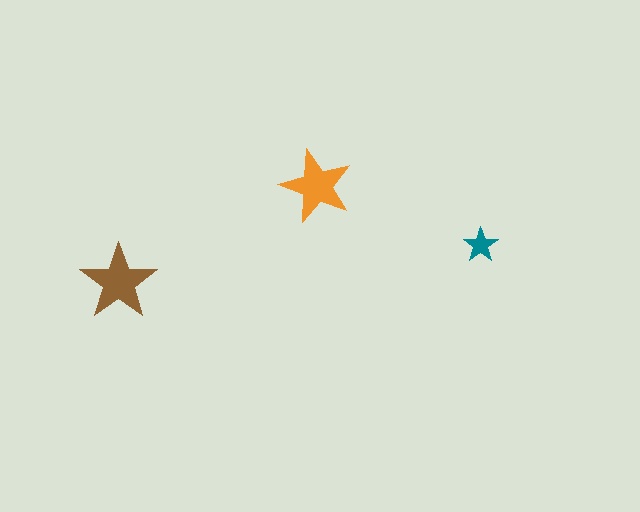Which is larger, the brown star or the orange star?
The brown one.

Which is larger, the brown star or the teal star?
The brown one.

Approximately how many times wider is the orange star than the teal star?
About 2 times wider.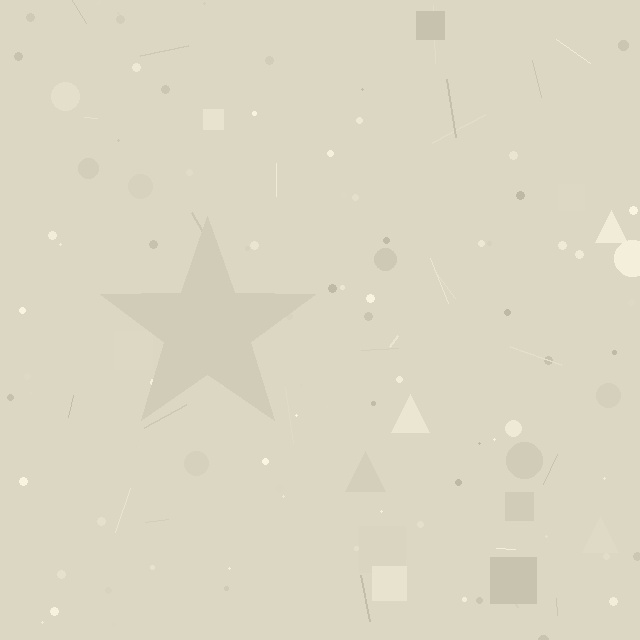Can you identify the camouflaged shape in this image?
The camouflaged shape is a star.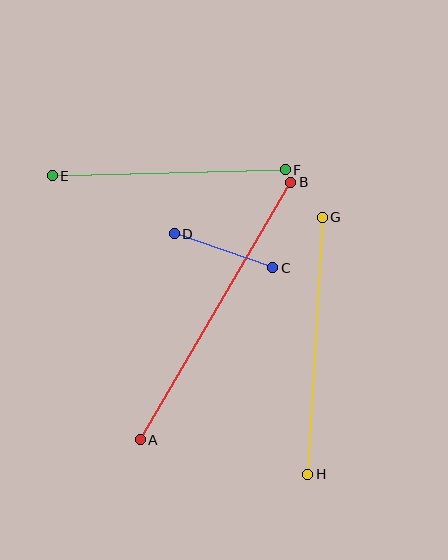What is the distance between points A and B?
The distance is approximately 298 pixels.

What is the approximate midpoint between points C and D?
The midpoint is at approximately (223, 251) pixels.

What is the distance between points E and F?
The distance is approximately 233 pixels.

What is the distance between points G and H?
The distance is approximately 257 pixels.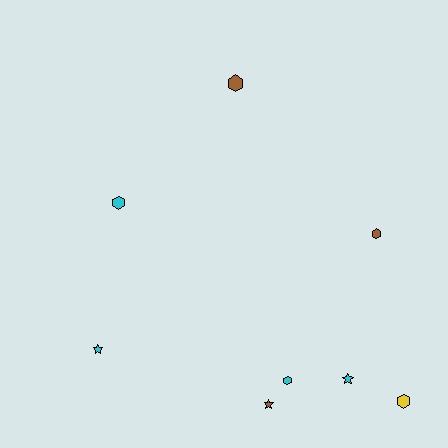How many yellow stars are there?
There are no yellow stars.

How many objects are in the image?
There are 8 objects.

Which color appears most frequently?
Cyan, with 4 objects.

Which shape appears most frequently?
Hexagon, with 5 objects.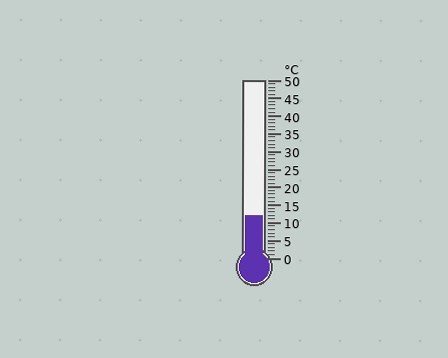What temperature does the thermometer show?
The thermometer shows approximately 12°C.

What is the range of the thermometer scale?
The thermometer scale ranges from 0°C to 50°C.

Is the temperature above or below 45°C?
The temperature is below 45°C.